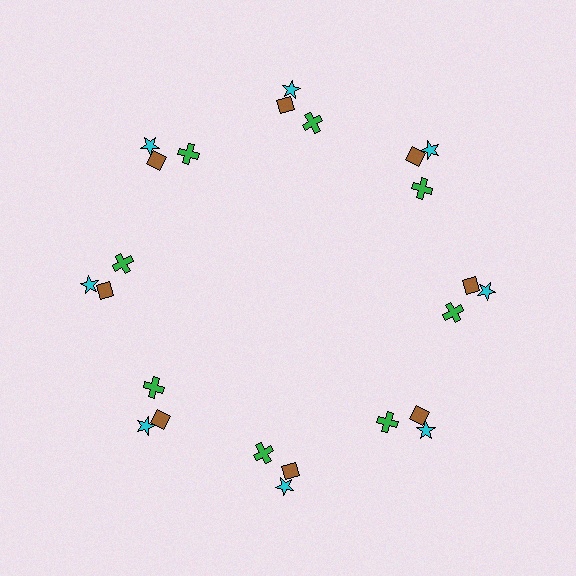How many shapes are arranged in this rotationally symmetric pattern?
There are 24 shapes, arranged in 8 groups of 3.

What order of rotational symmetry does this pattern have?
This pattern has 8-fold rotational symmetry.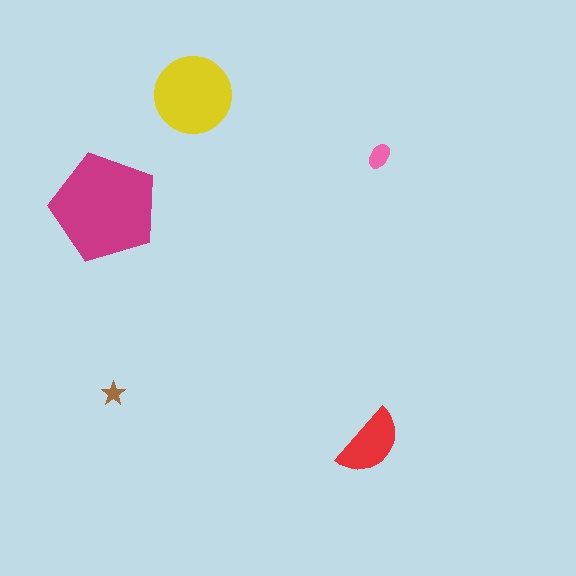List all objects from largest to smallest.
The magenta pentagon, the yellow circle, the red semicircle, the pink ellipse, the brown star.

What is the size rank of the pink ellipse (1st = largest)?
4th.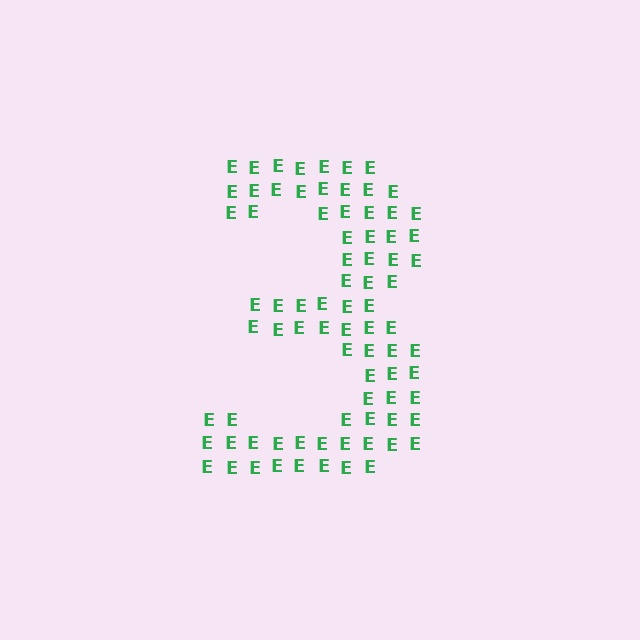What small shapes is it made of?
It is made of small letter E's.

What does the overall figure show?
The overall figure shows the digit 3.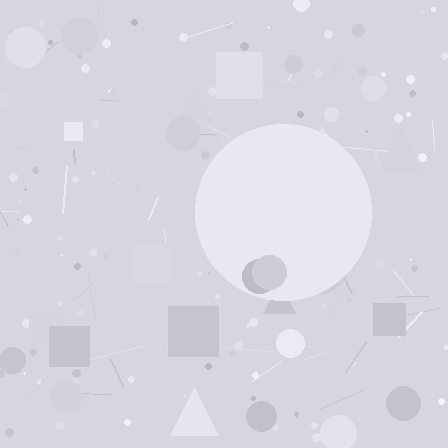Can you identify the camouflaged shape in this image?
The camouflaged shape is a circle.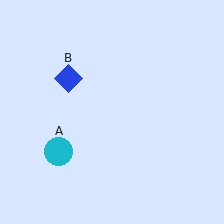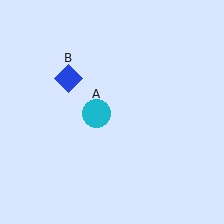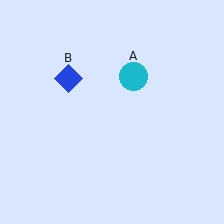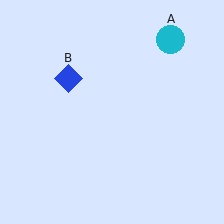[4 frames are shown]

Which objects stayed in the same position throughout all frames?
Blue diamond (object B) remained stationary.